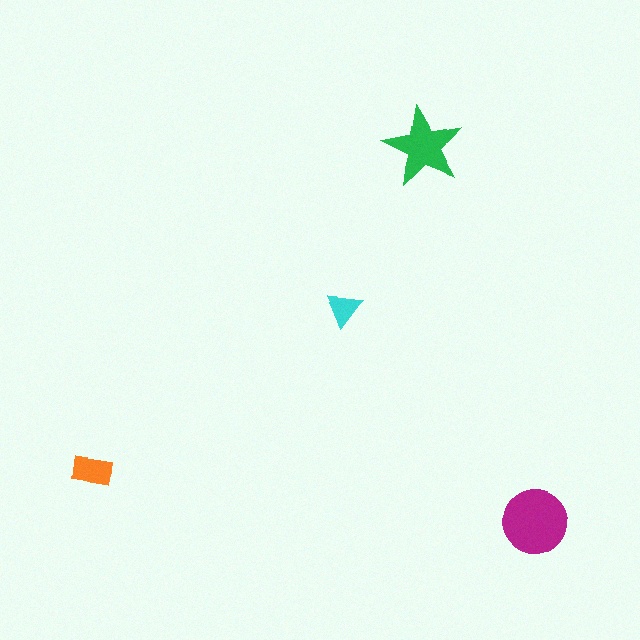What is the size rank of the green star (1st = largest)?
2nd.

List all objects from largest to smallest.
The magenta circle, the green star, the orange rectangle, the cyan triangle.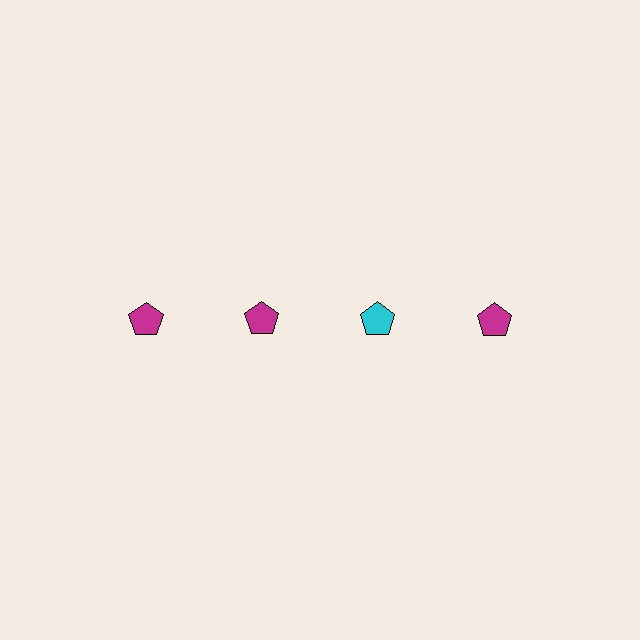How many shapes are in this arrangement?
There are 4 shapes arranged in a grid pattern.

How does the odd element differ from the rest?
It has a different color: cyan instead of magenta.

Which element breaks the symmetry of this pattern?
The cyan pentagon in the top row, center column breaks the symmetry. All other shapes are magenta pentagons.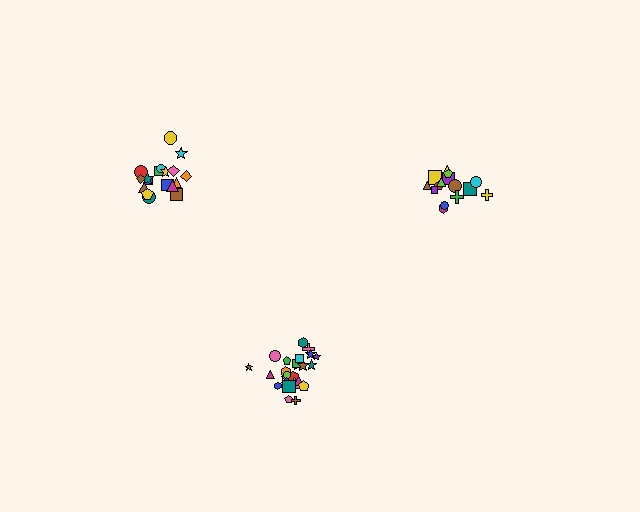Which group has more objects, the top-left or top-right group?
The top-left group.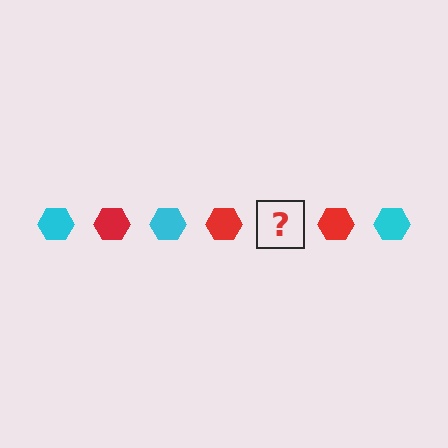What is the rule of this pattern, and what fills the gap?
The rule is that the pattern cycles through cyan, red hexagons. The gap should be filled with a cyan hexagon.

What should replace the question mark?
The question mark should be replaced with a cyan hexagon.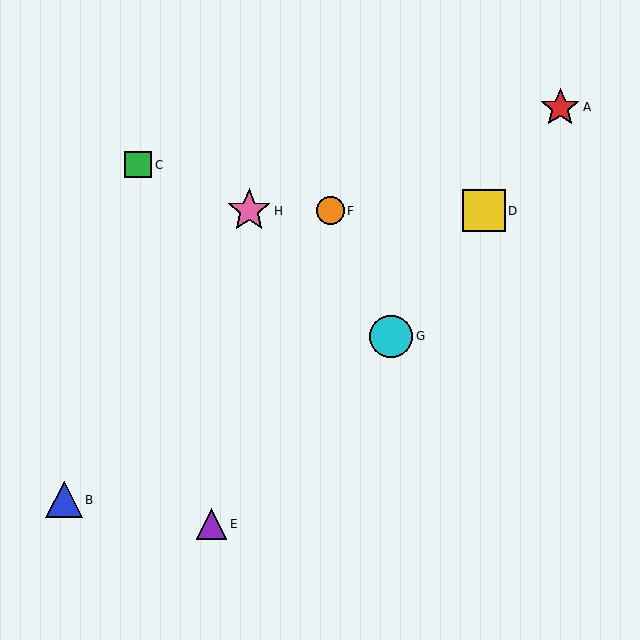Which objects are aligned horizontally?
Objects D, F, H are aligned horizontally.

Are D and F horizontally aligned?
Yes, both are at y≈211.